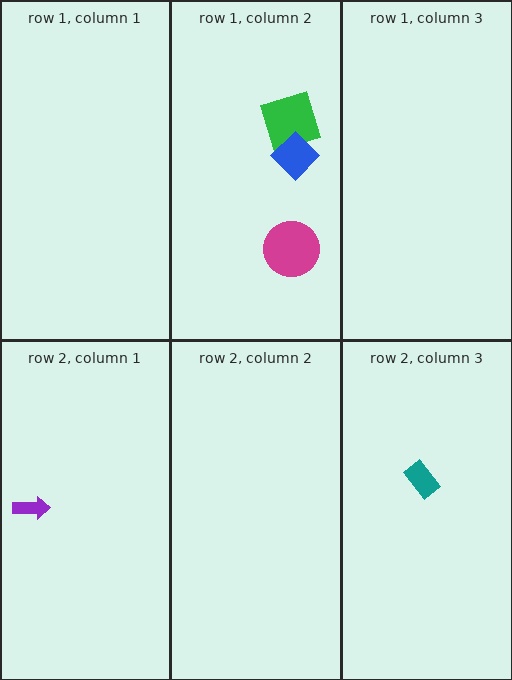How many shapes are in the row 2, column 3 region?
1.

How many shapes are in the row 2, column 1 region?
1.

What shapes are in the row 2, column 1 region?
The purple arrow.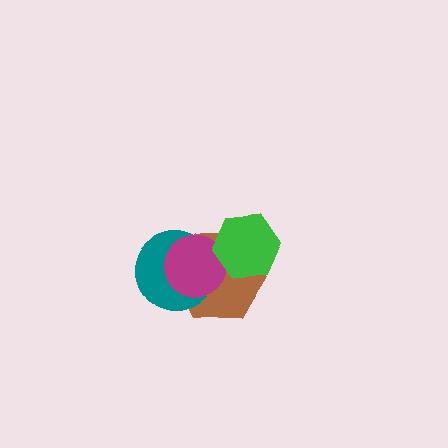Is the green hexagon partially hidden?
No, no other shape covers it.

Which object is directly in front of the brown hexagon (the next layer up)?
The teal circle is directly in front of the brown hexagon.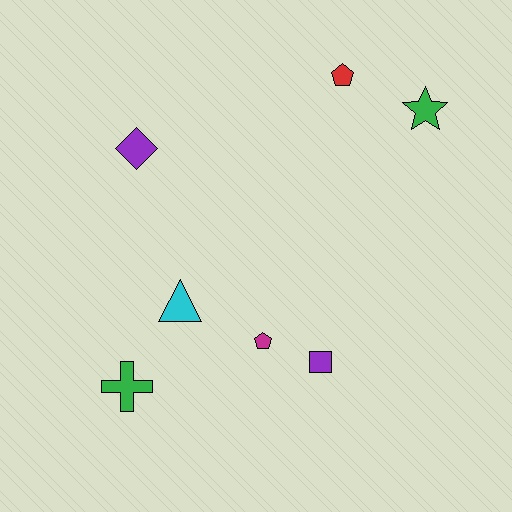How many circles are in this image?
There are no circles.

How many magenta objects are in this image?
There is 1 magenta object.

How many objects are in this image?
There are 7 objects.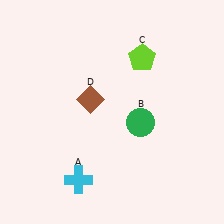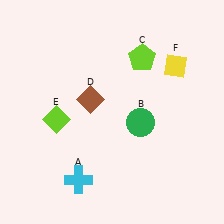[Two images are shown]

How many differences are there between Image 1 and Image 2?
There are 2 differences between the two images.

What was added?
A lime diamond (E), a yellow diamond (F) were added in Image 2.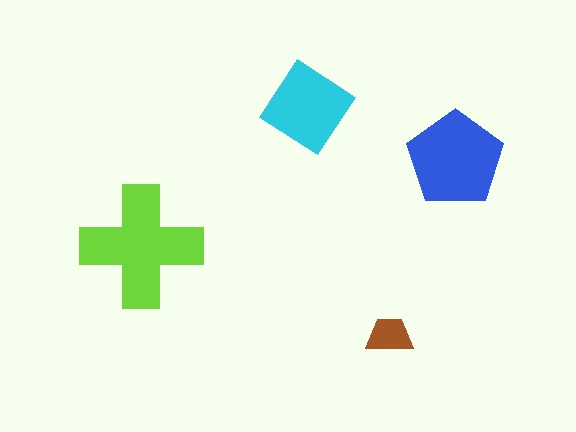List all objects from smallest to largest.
The brown trapezoid, the cyan diamond, the blue pentagon, the lime cross.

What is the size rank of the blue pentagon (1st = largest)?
2nd.